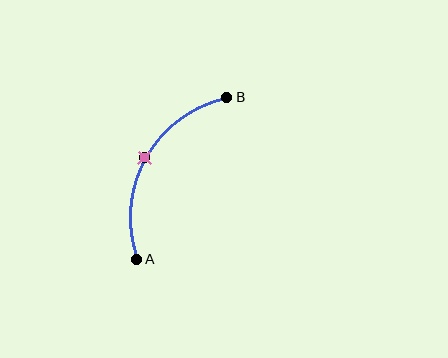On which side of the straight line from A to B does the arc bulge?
The arc bulges to the left of the straight line connecting A and B.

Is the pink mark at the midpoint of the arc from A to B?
Yes. The pink mark lies on the arc at equal arc-length from both A and B — it is the arc midpoint.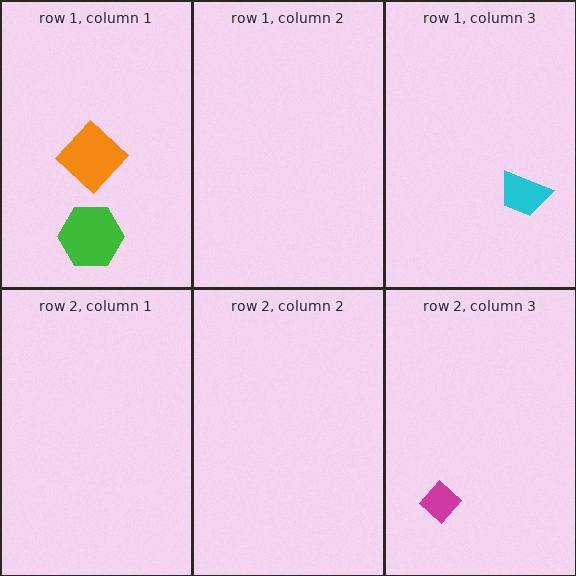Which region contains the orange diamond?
The row 1, column 1 region.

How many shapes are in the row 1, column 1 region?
2.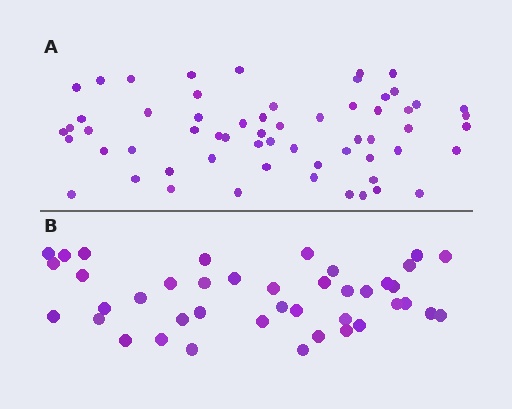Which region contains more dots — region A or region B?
Region A (the top region) has more dots.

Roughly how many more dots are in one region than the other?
Region A has approximately 20 more dots than region B.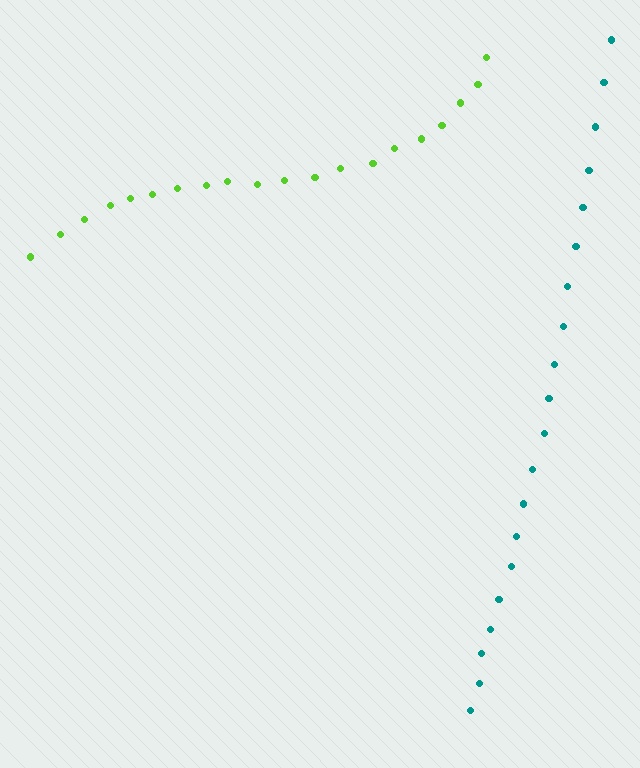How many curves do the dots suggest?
There are 2 distinct paths.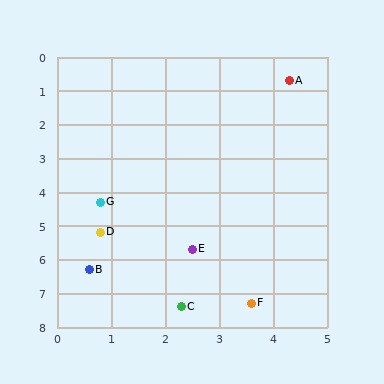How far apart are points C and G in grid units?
Points C and G are about 3.4 grid units apart.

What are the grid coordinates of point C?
Point C is at approximately (2.3, 7.4).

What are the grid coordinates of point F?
Point F is at approximately (3.6, 7.3).